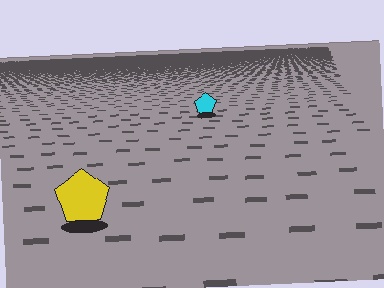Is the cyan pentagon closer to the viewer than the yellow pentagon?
No. The yellow pentagon is closer — you can tell from the texture gradient: the ground texture is coarser near it.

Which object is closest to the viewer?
The yellow pentagon is closest. The texture marks near it are larger and more spread out.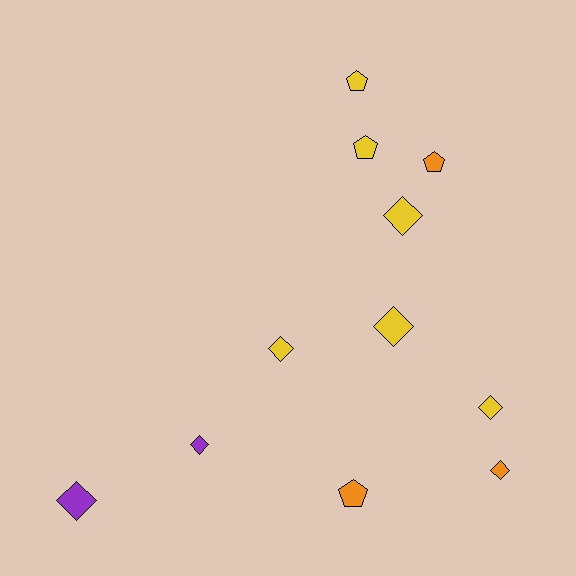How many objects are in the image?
There are 11 objects.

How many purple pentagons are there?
There are no purple pentagons.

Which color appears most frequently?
Yellow, with 6 objects.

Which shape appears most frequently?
Diamond, with 7 objects.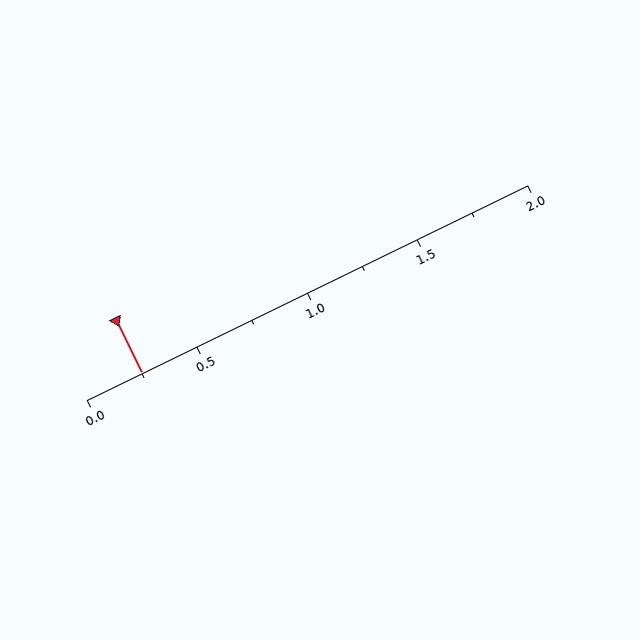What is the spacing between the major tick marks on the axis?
The major ticks are spaced 0.5 apart.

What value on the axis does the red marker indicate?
The marker indicates approximately 0.25.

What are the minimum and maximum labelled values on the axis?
The axis runs from 0.0 to 2.0.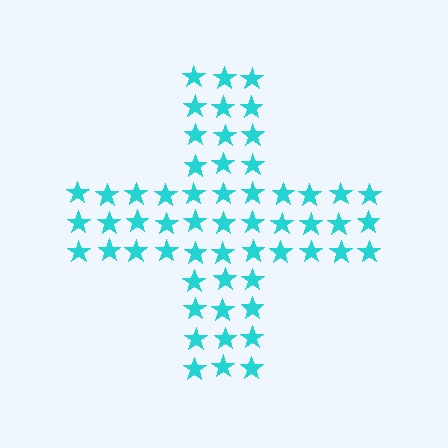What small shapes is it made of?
It is made of small stars.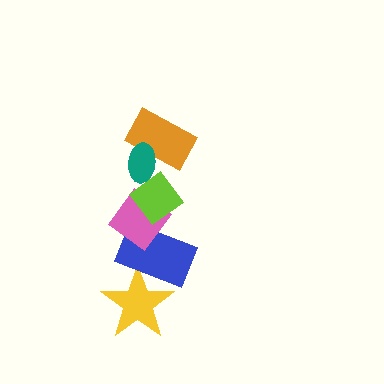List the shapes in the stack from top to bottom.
From top to bottom: the teal ellipse, the orange rectangle, the lime diamond, the pink diamond, the blue rectangle, the yellow star.